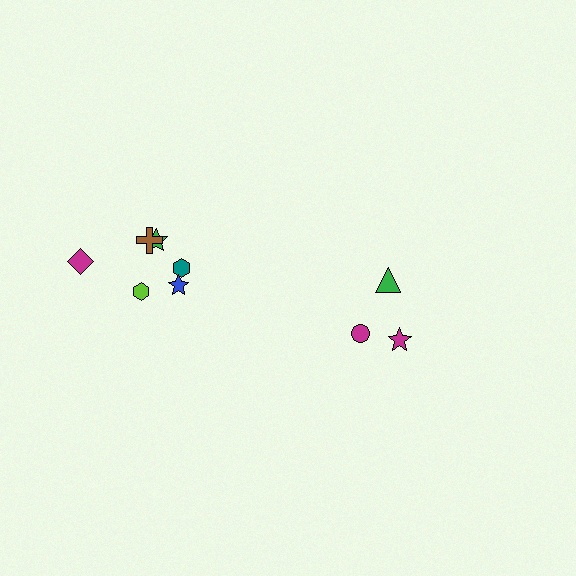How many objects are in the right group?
There are 3 objects.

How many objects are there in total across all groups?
There are 9 objects.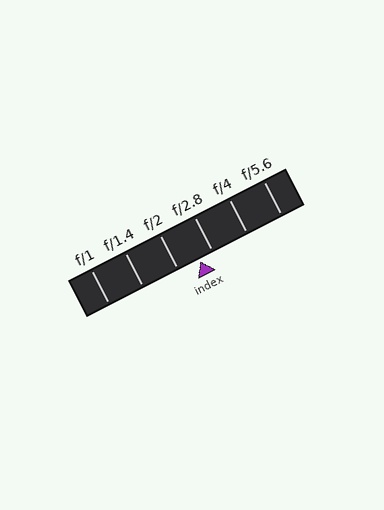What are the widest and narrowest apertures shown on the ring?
The widest aperture shown is f/1 and the narrowest is f/5.6.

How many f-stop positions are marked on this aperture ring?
There are 6 f-stop positions marked.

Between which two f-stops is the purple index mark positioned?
The index mark is between f/2 and f/2.8.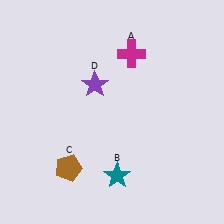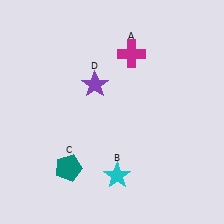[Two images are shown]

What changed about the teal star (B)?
In Image 1, B is teal. In Image 2, it changed to cyan.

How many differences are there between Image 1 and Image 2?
There are 2 differences between the two images.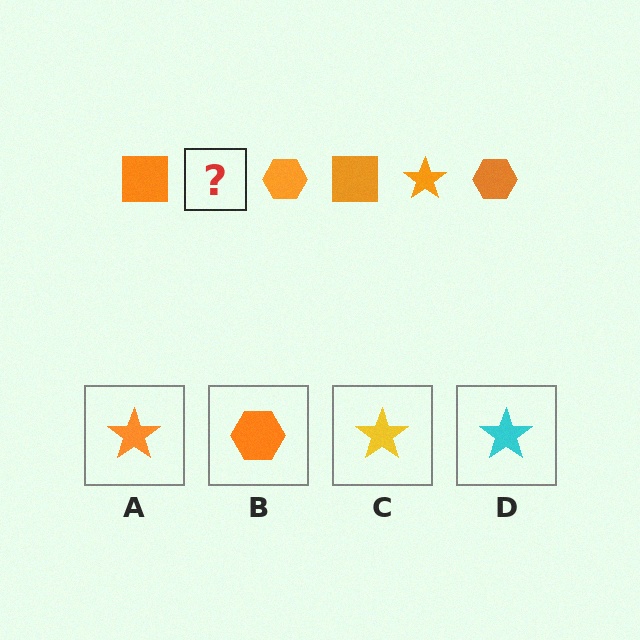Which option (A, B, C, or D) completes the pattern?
A.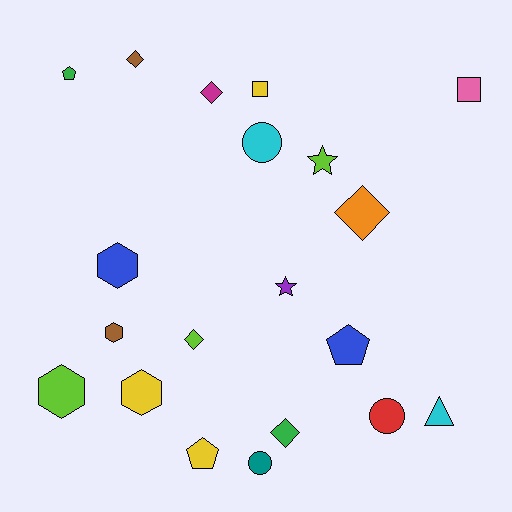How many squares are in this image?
There are 2 squares.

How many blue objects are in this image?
There are 2 blue objects.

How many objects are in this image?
There are 20 objects.